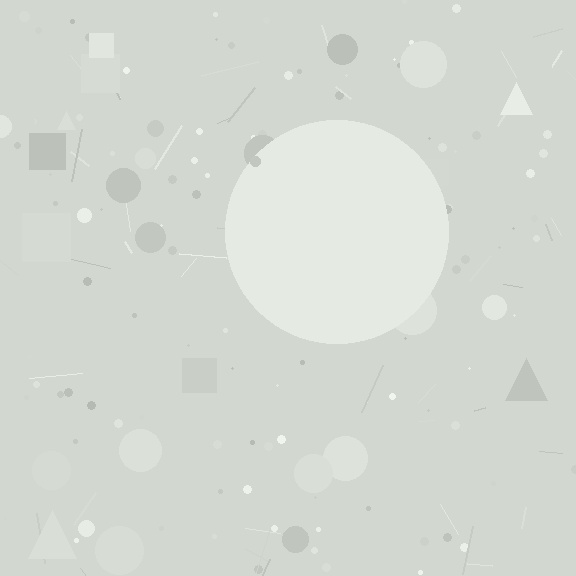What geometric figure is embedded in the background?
A circle is embedded in the background.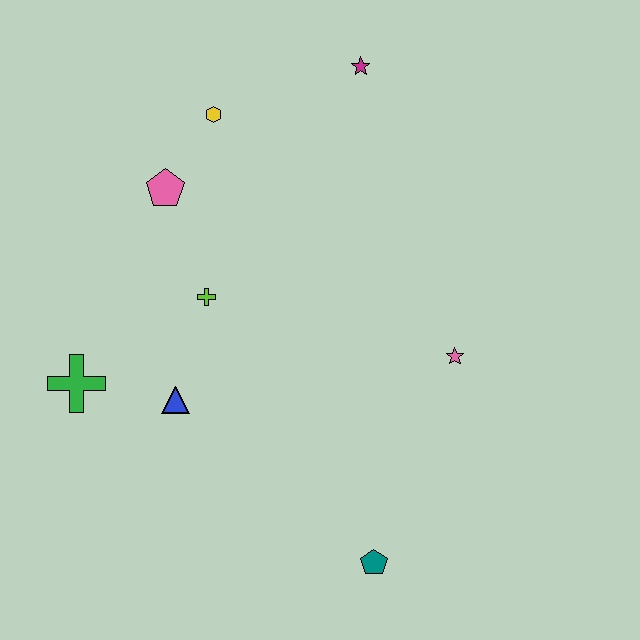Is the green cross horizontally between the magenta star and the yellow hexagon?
No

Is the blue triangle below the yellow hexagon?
Yes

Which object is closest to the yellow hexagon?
The pink pentagon is closest to the yellow hexagon.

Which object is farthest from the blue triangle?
The magenta star is farthest from the blue triangle.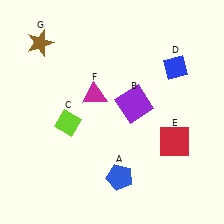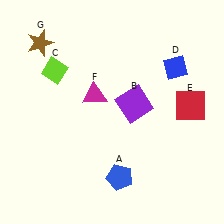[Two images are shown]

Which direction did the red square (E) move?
The red square (E) moved up.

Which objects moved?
The objects that moved are: the lime diamond (C), the red square (E).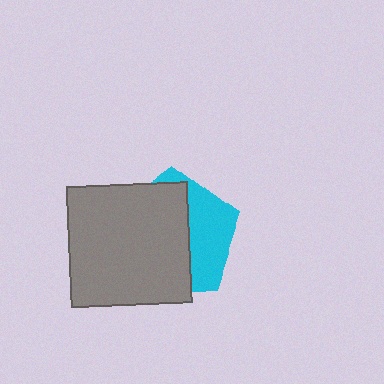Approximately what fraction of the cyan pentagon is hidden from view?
Roughly 63% of the cyan pentagon is hidden behind the gray square.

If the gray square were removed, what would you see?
You would see the complete cyan pentagon.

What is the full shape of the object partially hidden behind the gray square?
The partially hidden object is a cyan pentagon.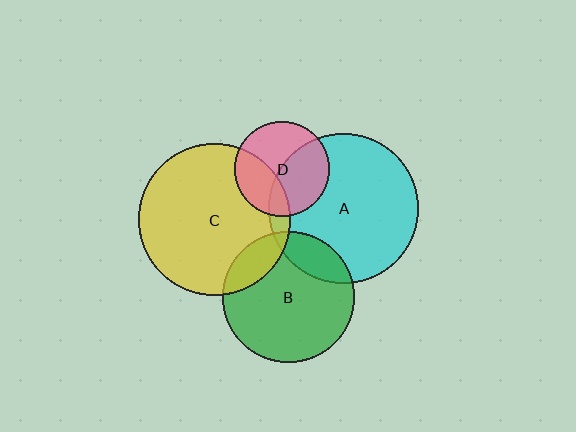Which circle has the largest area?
Circle C (yellow).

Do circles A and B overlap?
Yes.